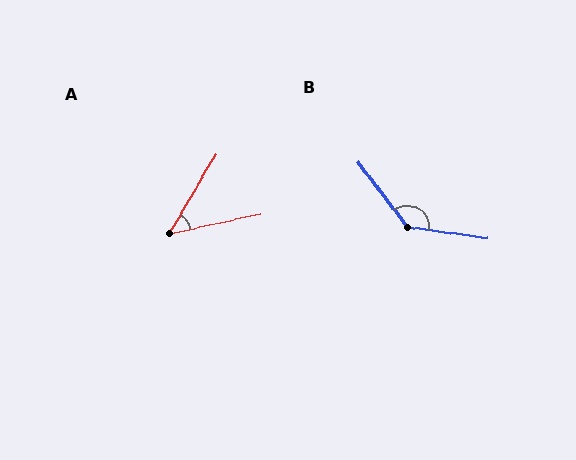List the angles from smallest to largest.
A (47°), B (134°).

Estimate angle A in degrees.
Approximately 47 degrees.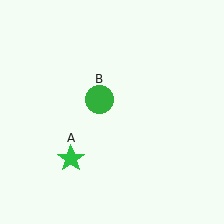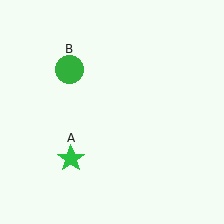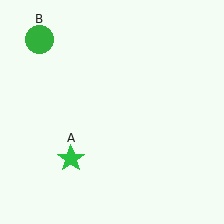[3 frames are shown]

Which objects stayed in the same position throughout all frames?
Green star (object A) remained stationary.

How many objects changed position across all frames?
1 object changed position: green circle (object B).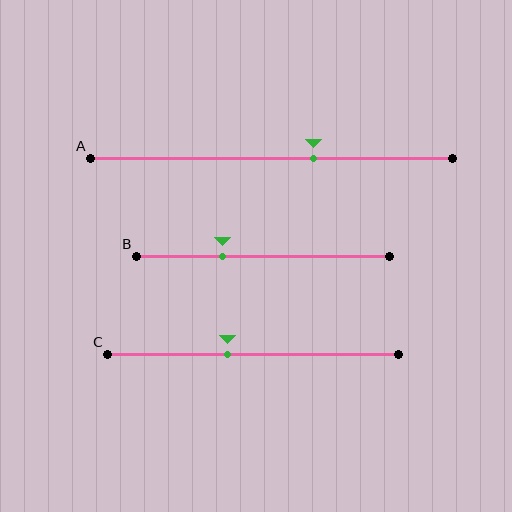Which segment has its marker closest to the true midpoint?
Segment C has its marker closest to the true midpoint.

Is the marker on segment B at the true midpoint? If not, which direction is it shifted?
No, the marker on segment B is shifted to the left by about 16% of the segment length.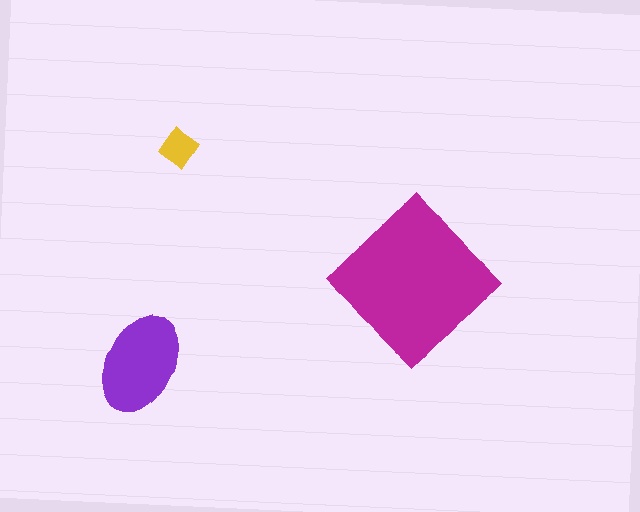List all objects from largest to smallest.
The magenta diamond, the purple ellipse, the yellow diamond.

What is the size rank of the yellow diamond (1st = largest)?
3rd.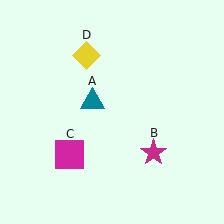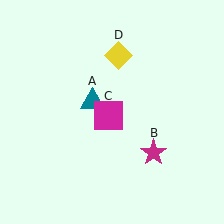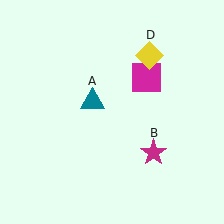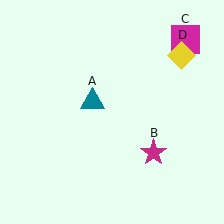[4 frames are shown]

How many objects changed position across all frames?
2 objects changed position: magenta square (object C), yellow diamond (object D).